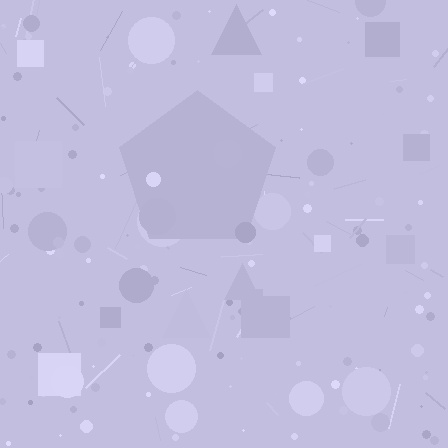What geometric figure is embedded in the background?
A pentagon is embedded in the background.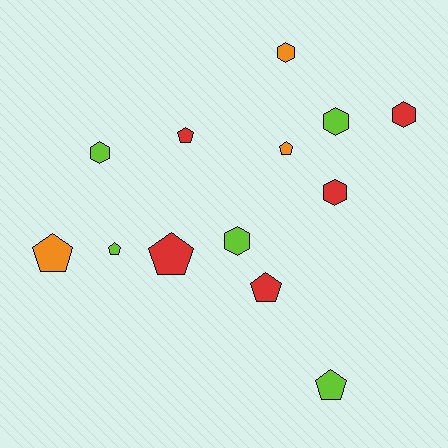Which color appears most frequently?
Red, with 5 objects.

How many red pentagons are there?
There are 3 red pentagons.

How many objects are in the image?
There are 13 objects.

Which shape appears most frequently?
Pentagon, with 7 objects.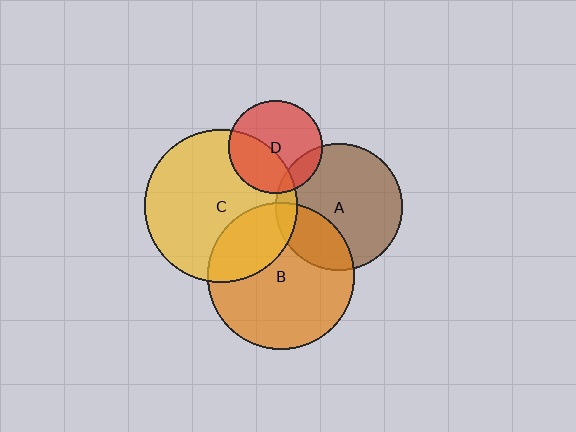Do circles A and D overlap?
Yes.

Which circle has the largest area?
Circle C (yellow).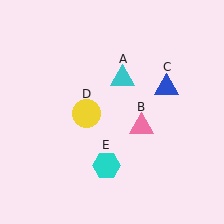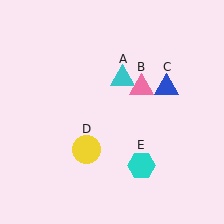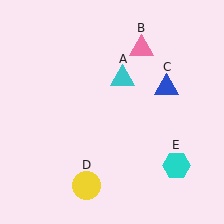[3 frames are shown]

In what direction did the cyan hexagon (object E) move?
The cyan hexagon (object E) moved right.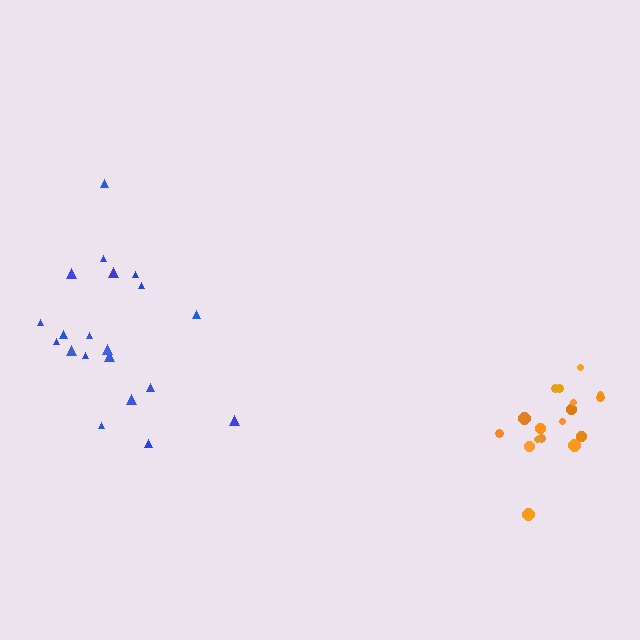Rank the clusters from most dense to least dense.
orange, blue.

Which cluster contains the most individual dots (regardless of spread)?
Blue (20).